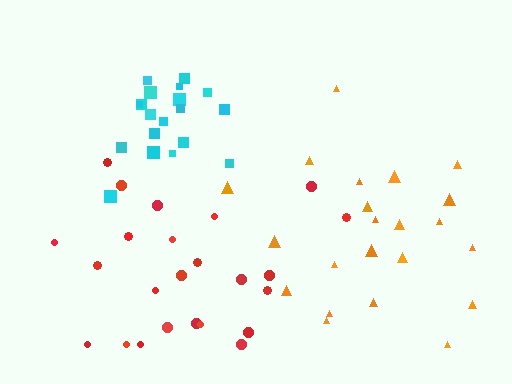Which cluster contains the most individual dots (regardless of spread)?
Red (24).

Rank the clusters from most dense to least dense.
cyan, red, orange.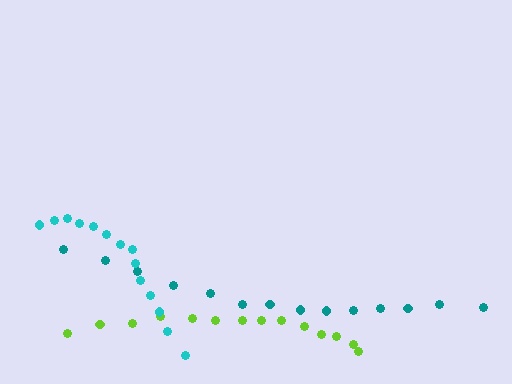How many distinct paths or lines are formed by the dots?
There are 3 distinct paths.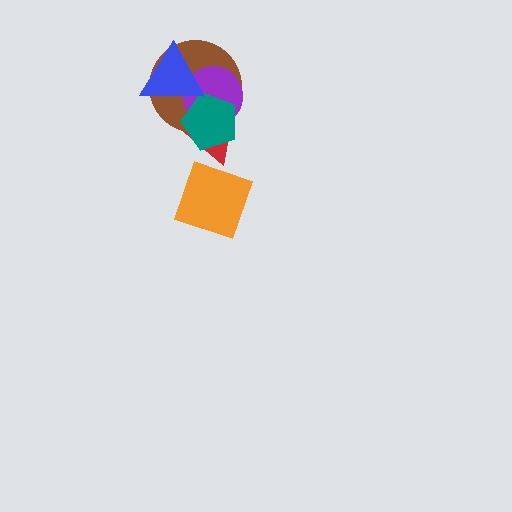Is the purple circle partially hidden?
Yes, it is partially covered by another shape.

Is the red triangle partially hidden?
Yes, it is partially covered by another shape.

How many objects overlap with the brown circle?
4 objects overlap with the brown circle.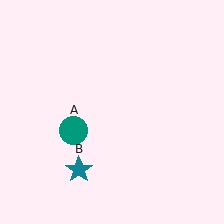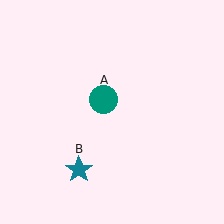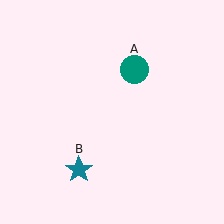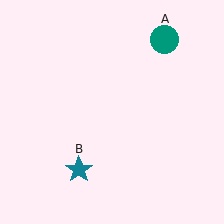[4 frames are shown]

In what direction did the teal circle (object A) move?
The teal circle (object A) moved up and to the right.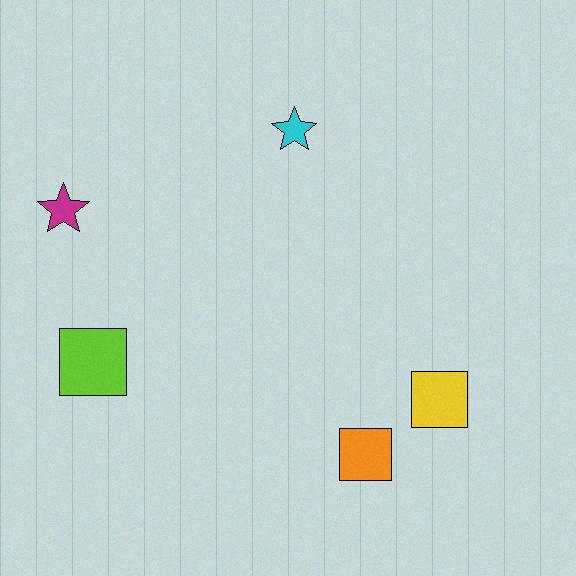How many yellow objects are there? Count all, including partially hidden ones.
There is 1 yellow object.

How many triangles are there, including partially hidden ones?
There are no triangles.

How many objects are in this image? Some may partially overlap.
There are 5 objects.